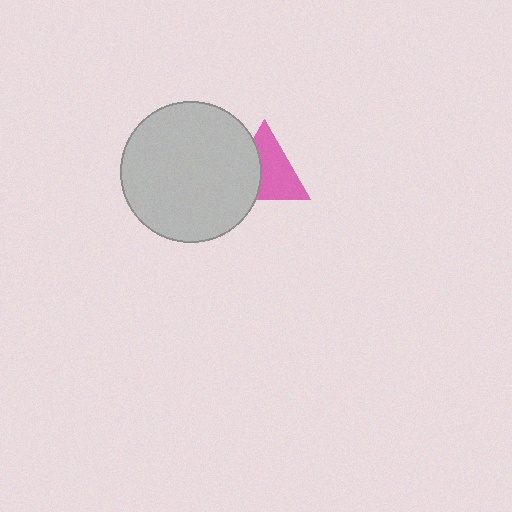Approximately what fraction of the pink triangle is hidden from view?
Roughly 39% of the pink triangle is hidden behind the light gray circle.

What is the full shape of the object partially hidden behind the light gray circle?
The partially hidden object is a pink triangle.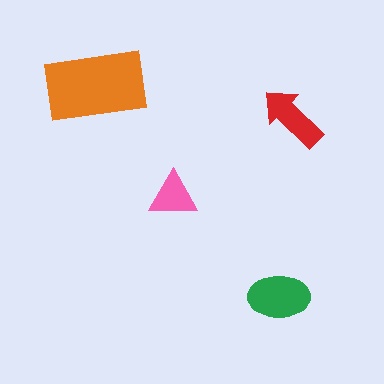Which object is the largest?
The orange rectangle.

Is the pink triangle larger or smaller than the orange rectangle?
Smaller.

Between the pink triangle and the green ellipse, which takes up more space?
The green ellipse.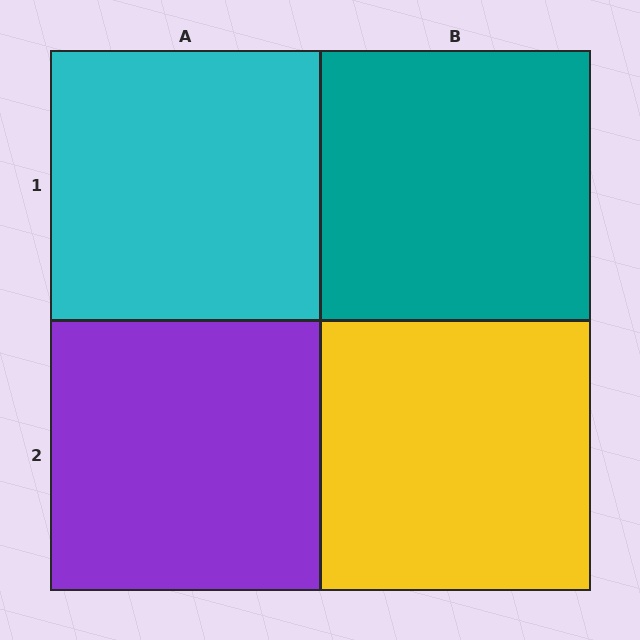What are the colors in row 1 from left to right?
Cyan, teal.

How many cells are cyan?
1 cell is cyan.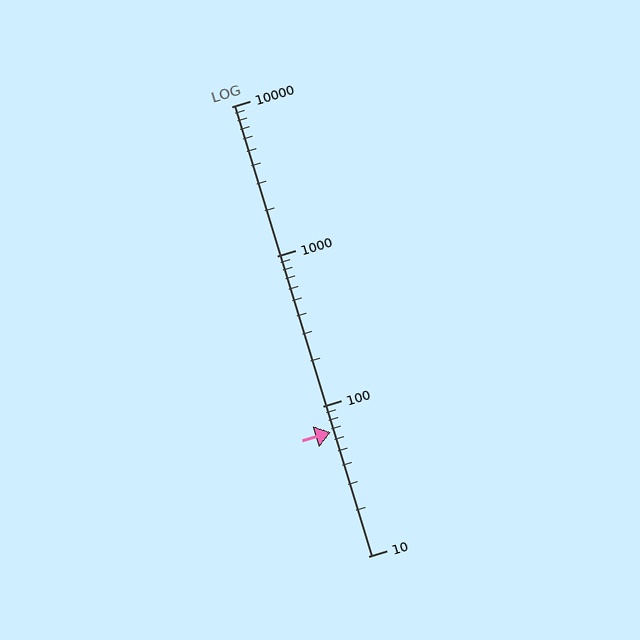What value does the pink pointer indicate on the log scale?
The pointer indicates approximately 67.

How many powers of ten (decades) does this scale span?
The scale spans 3 decades, from 10 to 10000.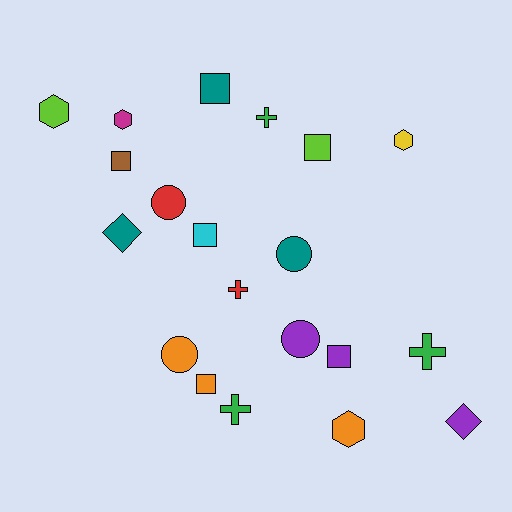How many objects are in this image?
There are 20 objects.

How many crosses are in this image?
There are 4 crosses.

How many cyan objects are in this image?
There is 1 cyan object.